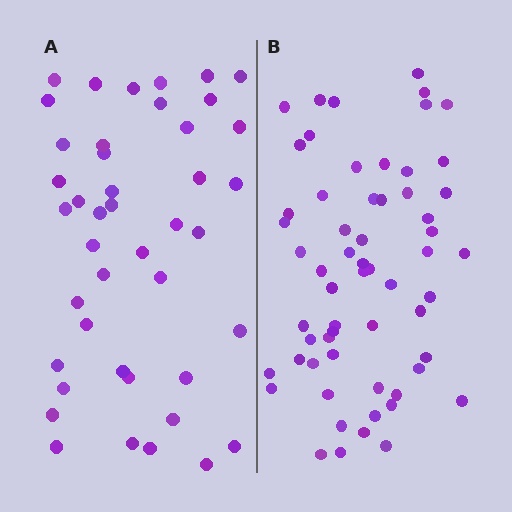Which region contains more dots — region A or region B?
Region B (the right region) has more dots.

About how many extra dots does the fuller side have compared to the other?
Region B has approximately 15 more dots than region A.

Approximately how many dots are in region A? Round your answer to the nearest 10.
About 40 dots. (The exact count is 43, which rounds to 40.)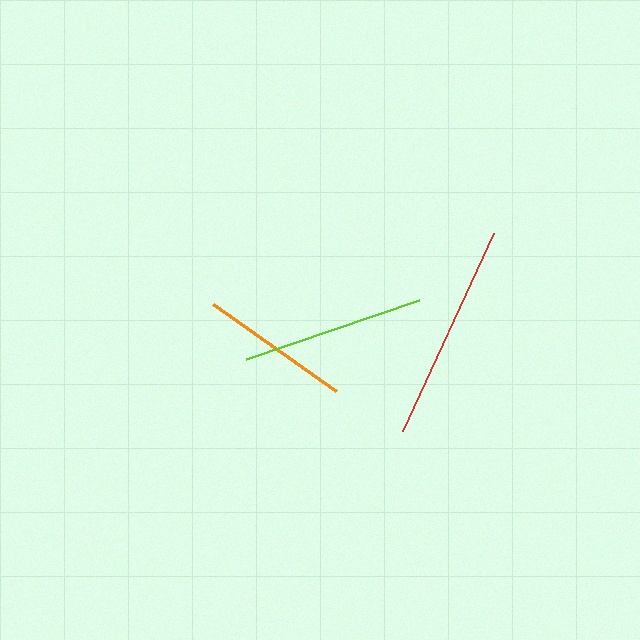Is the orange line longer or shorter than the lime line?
The lime line is longer than the orange line.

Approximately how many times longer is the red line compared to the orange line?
The red line is approximately 1.5 times the length of the orange line.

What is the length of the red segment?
The red segment is approximately 219 pixels long.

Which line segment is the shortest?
The orange line is the shortest at approximately 150 pixels.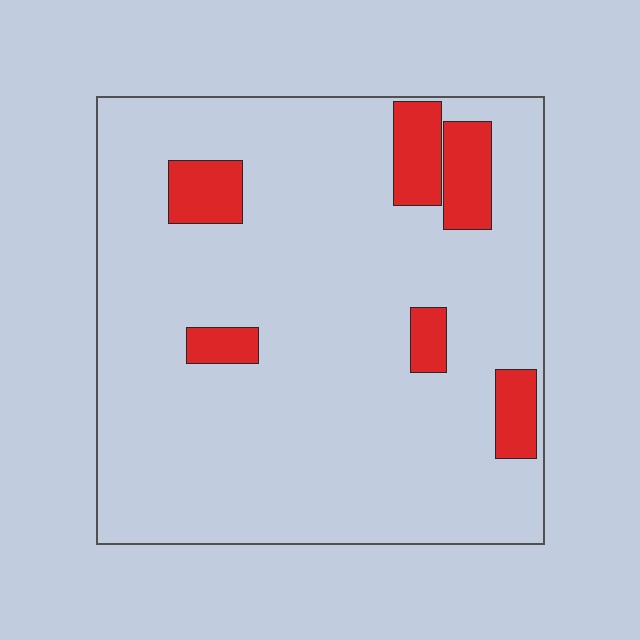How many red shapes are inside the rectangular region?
6.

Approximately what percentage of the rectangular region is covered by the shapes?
Approximately 10%.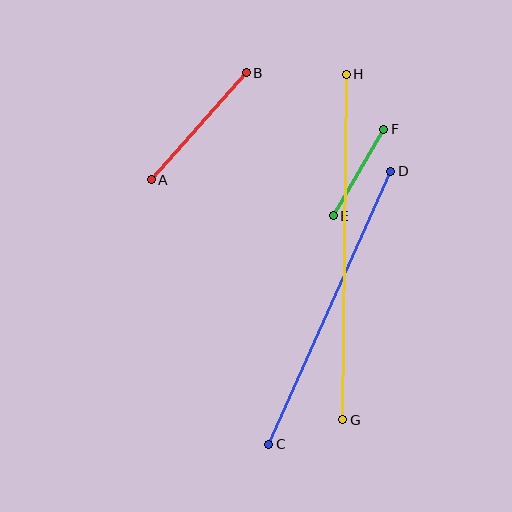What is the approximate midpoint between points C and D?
The midpoint is at approximately (330, 308) pixels.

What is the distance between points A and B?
The distance is approximately 143 pixels.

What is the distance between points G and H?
The distance is approximately 345 pixels.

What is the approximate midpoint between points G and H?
The midpoint is at approximately (345, 247) pixels.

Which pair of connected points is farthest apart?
Points G and H are farthest apart.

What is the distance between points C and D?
The distance is approximately 299 pixels.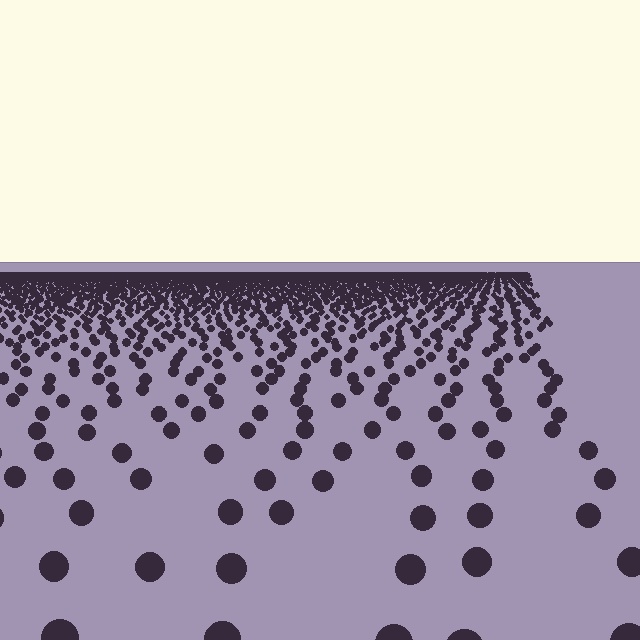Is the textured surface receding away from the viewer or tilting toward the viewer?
The surface is receding away from the viewer. Texture elements get smaller and denser toward the top.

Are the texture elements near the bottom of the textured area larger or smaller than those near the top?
Larger. Near the bottom, elements are closer to the viewer and appear at a bigger on-screen size.